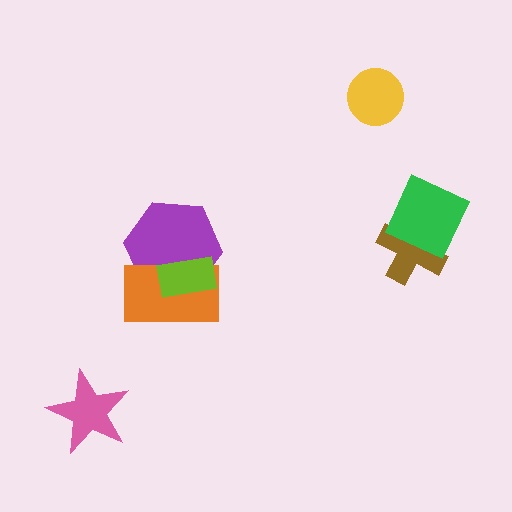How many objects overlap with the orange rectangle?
2 objects overlap with the orange rectangle.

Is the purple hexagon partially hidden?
Yes, it is partially covered by another shape.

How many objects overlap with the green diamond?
1 object overlaps with the green diamond.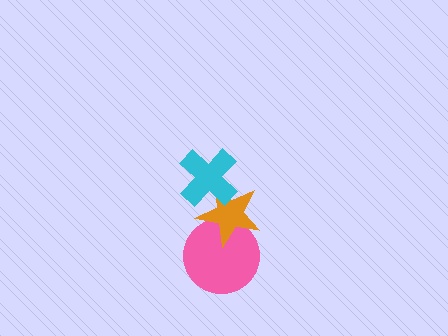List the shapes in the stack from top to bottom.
From top to bottom: the cyan cross, the orange star, the pink circle.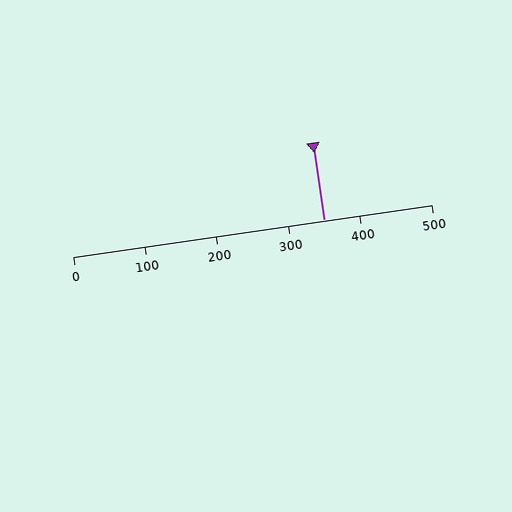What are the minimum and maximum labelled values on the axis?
The axis runs from 0 to 500.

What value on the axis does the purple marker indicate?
The marker indicates approximately 350.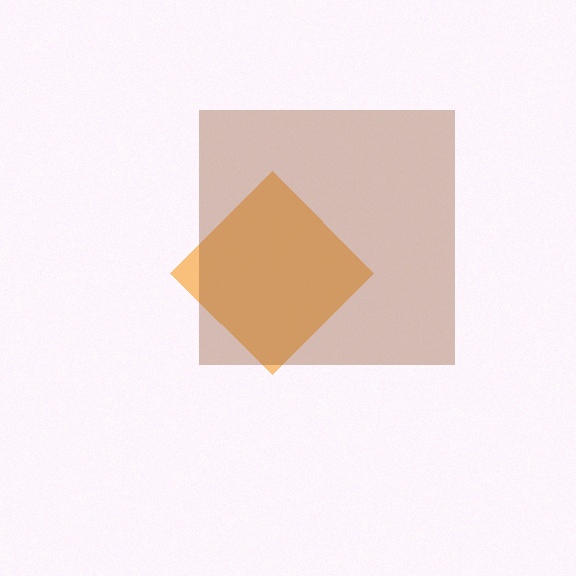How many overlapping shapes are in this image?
There are 2 overlapping shapes in the image.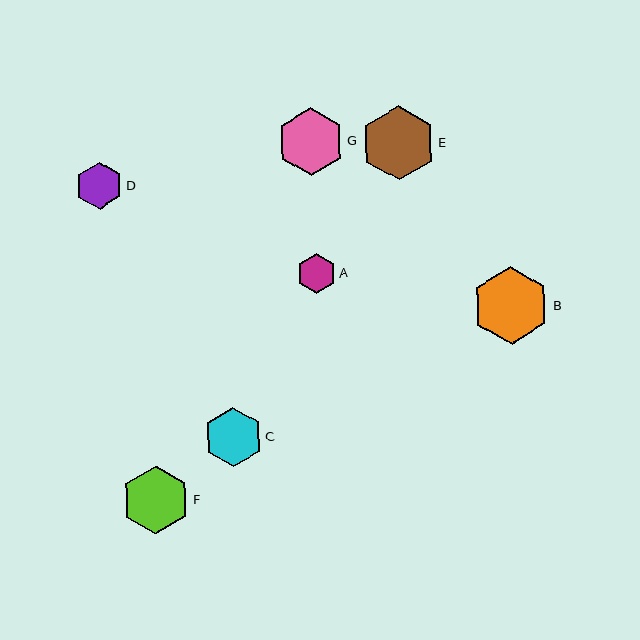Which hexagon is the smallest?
Hexagon A is the smallest with a size of approximately 39 pixels.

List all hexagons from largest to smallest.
From largest to smallest: B, E, F, G, C, D, A.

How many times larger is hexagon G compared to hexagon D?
Hexagon G is approximately 1.4 times the size of hexagon D.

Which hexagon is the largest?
Hexagon B is the largest with a size of approximately 77 pixels.